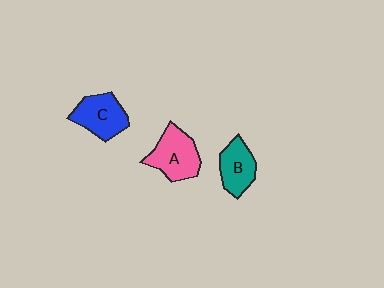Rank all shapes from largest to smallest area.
From largest to smallest: A (pink), C (blue), B (teal).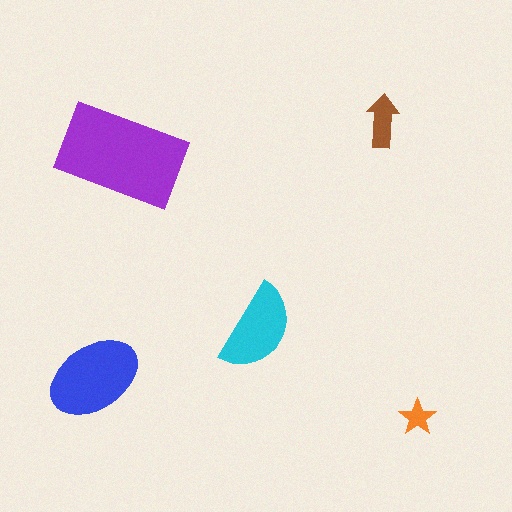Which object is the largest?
The purple rectangle.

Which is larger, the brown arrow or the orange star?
The brown arrow.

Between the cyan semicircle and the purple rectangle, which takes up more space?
The purple rectangle.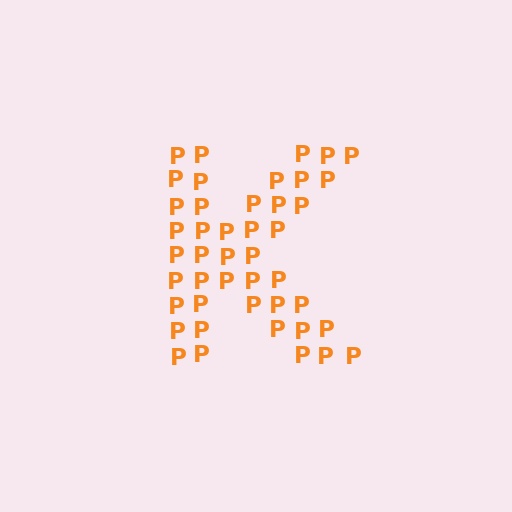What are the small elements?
The small elements are letter P's.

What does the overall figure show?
The overall figure shows the letter K.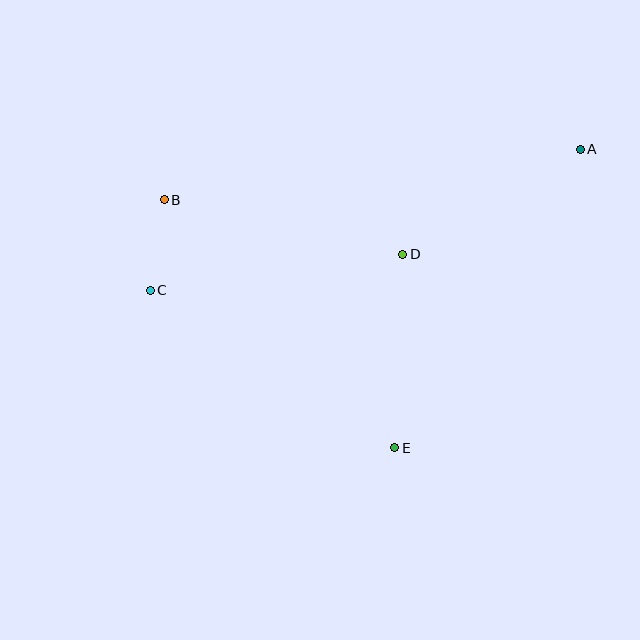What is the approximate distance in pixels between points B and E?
The distance between B and E is approximately 339 pixels.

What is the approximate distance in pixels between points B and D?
The distance between B and D is approximately 245 pixels.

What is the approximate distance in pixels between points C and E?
The distance between C and E is approximately 291 pixels.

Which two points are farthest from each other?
Points A and C are farthest from each other.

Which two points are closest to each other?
Points B and C are closest to each other.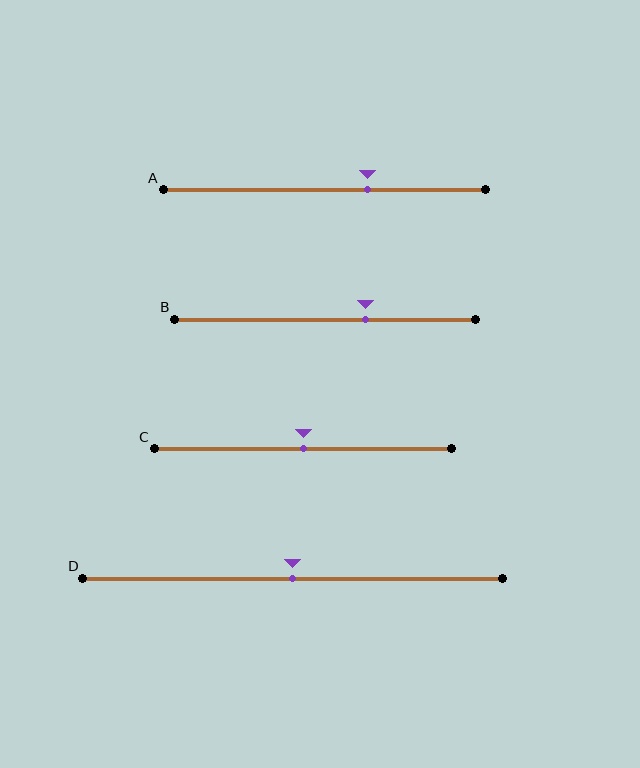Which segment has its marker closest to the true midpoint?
Segment C has its marker closest to the true midpoint.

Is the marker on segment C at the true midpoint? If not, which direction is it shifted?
Yes, the marker on segment C is at the true midpoint.